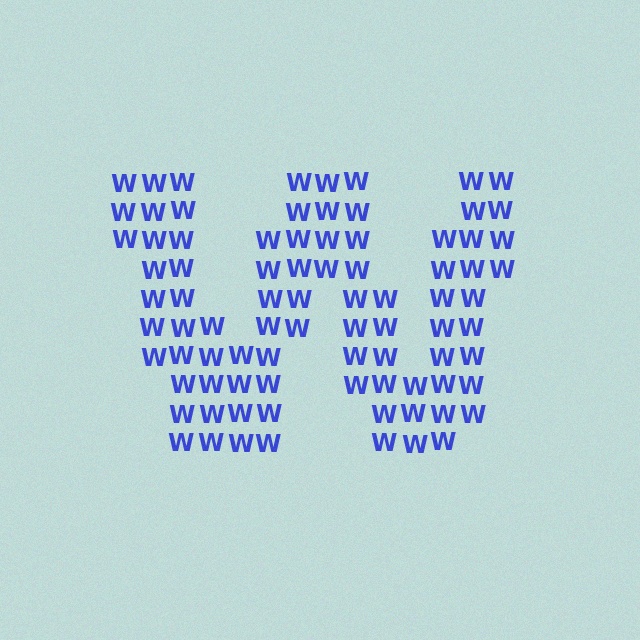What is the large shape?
The large shape is the letter W.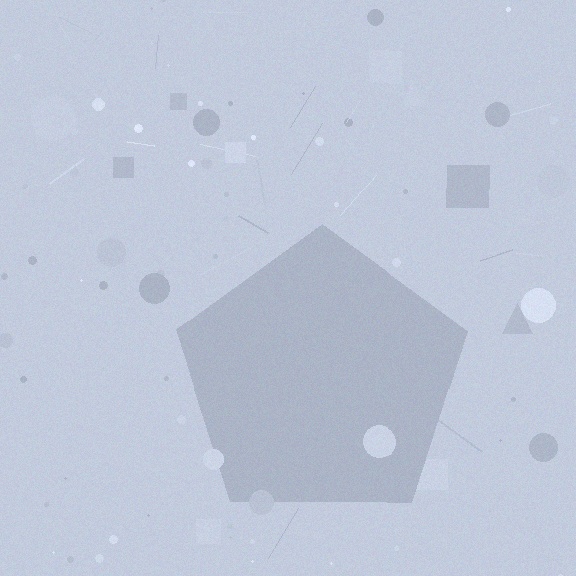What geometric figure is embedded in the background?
A pentagon is embedded in the background.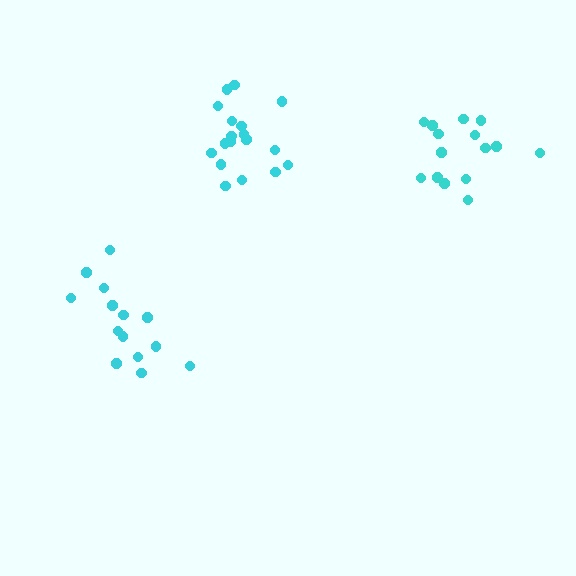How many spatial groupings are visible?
There are 3 spatial groupings.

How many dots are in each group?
Group 1: 15 dots, Group 2: 18 dots, Group 3: 14 dots (47 total).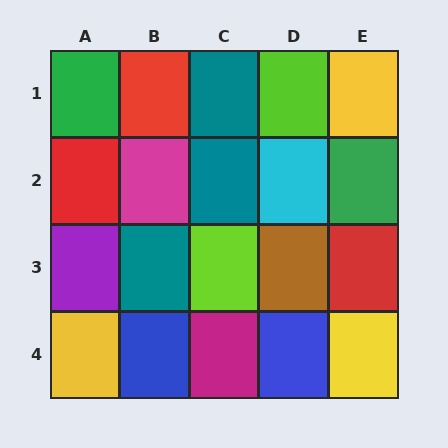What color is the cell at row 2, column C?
Teal.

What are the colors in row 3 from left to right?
Purple, teal, lime, brown, red.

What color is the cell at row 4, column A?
Yellow.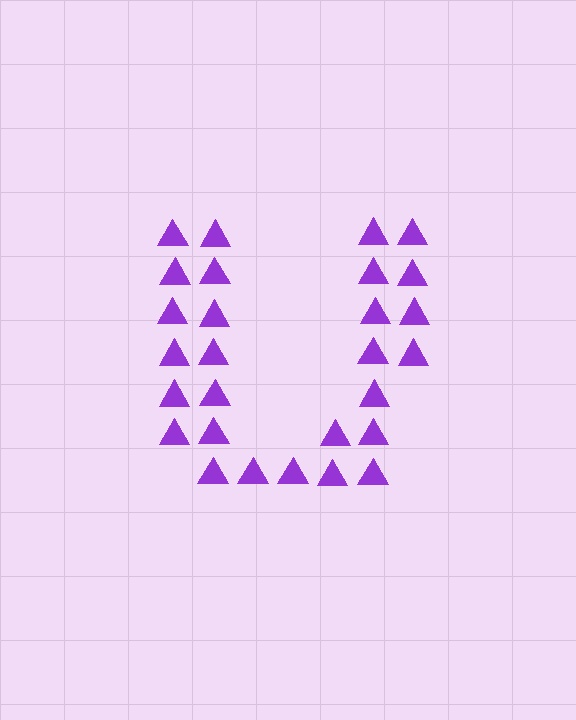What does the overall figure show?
The overall figure shows the letter U.